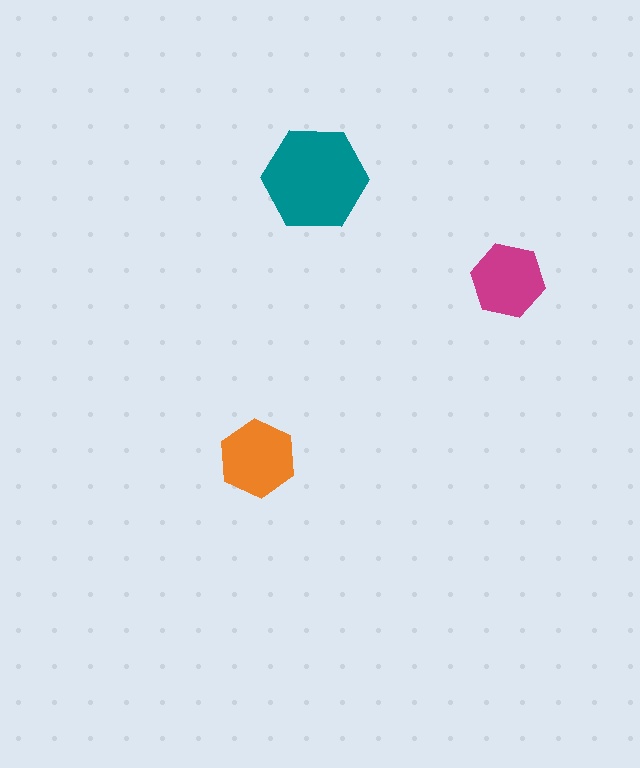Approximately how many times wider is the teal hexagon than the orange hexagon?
About 1.5 times wider.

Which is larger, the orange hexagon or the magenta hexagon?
The orange one.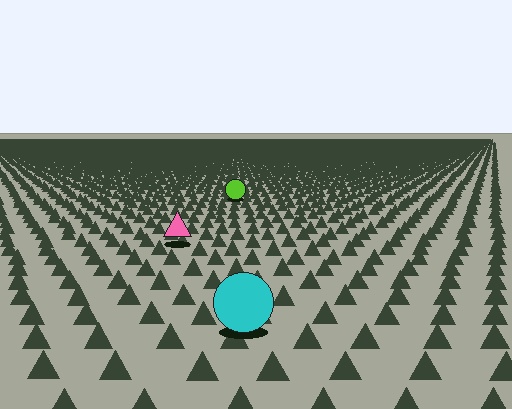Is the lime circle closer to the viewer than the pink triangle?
No. The pink triangle is closer — you can tell from the texture gradient: the ground texture is coarser near it.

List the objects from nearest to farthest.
From nearest to farthest: the cyan circle, the pink triangle, the lime circle.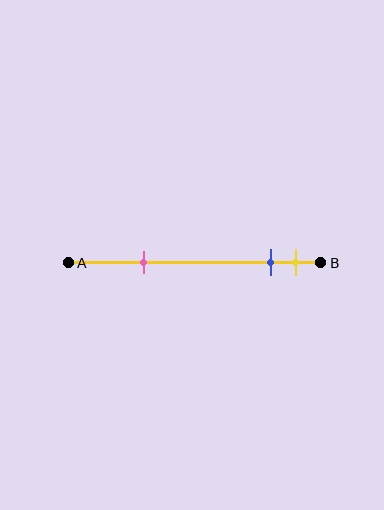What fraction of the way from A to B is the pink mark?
The pink mark is approximately 30% (0.3) of the way from A to B.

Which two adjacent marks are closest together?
The blue and yellow marks are the closest adjacent pair.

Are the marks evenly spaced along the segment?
No, the marks are not evenly spaced.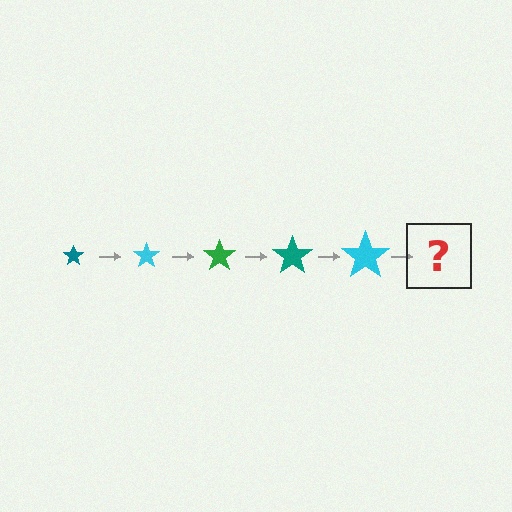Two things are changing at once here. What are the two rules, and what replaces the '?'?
The two rules are that the star grows larger each step and the color cycles through teal, cyan, and green. The '?' should be a green star, larger than the previous one.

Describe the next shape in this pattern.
It should be a green star, larger than the previous one.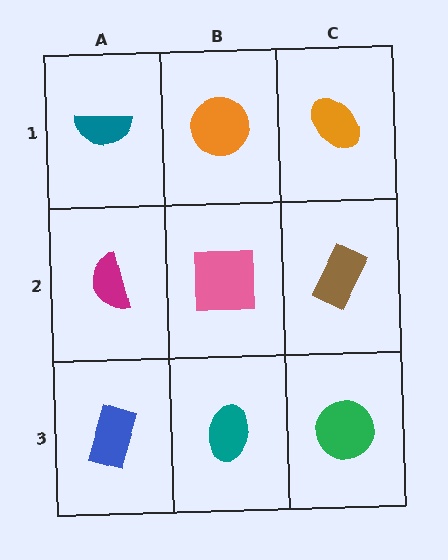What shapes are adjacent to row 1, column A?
A magenta semicircle (row 2, column A), an orange circle (row 1, column B).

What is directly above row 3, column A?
A magenta semicircle.